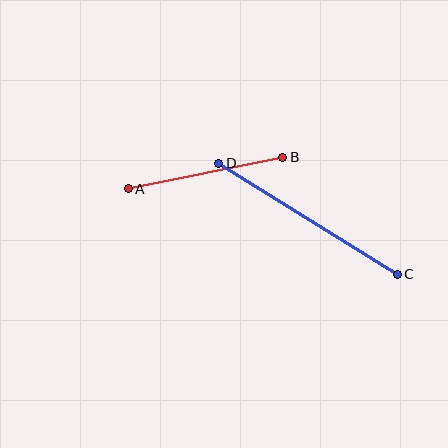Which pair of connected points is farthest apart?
Points C and D are farthest apart.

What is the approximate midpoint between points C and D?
The midpoint is at approximately (308, 219) pixels.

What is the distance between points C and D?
The distance is approximately 210 pixels.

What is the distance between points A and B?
The distance is approximately 157 pixels.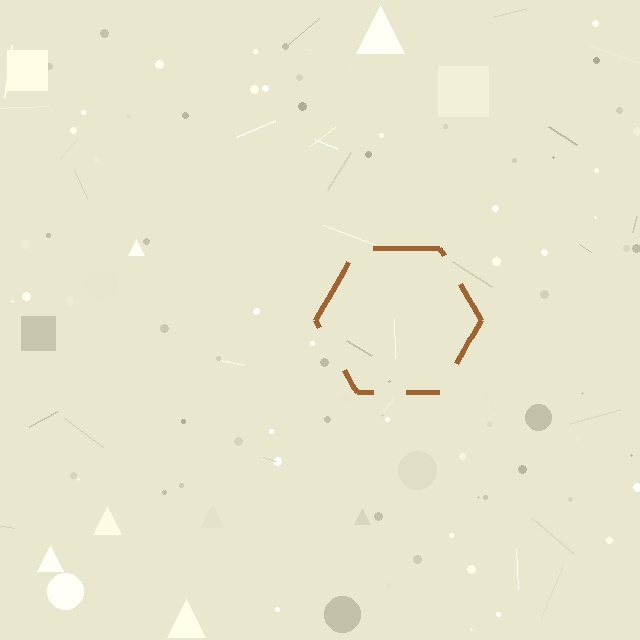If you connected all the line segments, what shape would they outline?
They would outline a hexagon.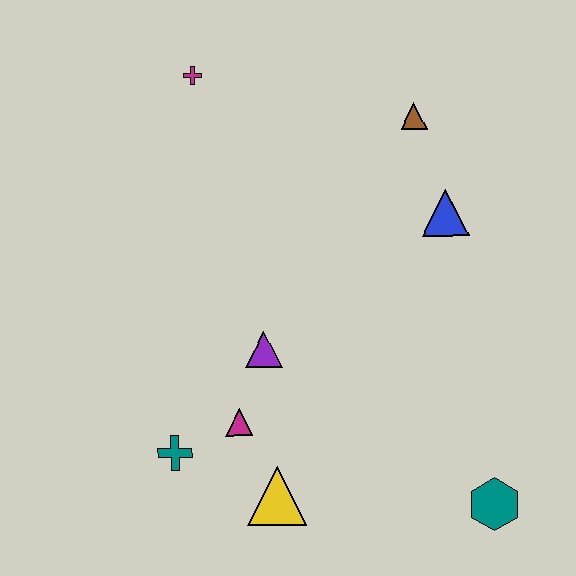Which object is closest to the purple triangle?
The magenta triangle is closest to the purple triangle.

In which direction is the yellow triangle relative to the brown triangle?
The yellow triangle is below the brown triangle.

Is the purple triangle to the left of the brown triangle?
Yes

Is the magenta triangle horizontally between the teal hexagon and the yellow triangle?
No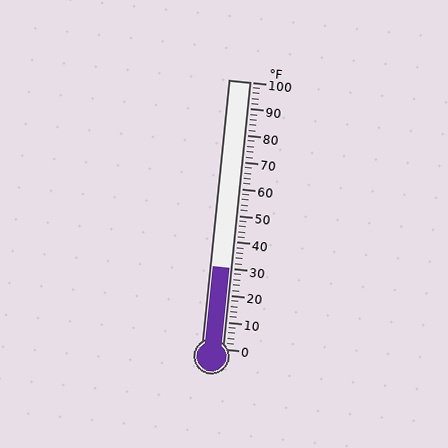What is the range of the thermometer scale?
The thermometer scale ranges from 0°F to 100°F.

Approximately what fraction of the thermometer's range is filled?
The thermometer is filled to approximately 30% of its range.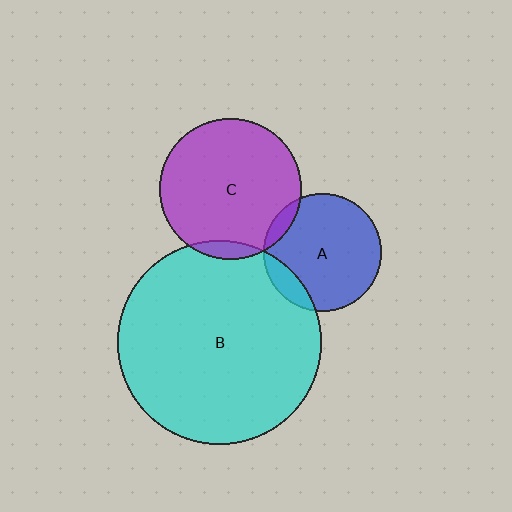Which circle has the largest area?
Circle B (cyan).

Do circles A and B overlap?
Yes.